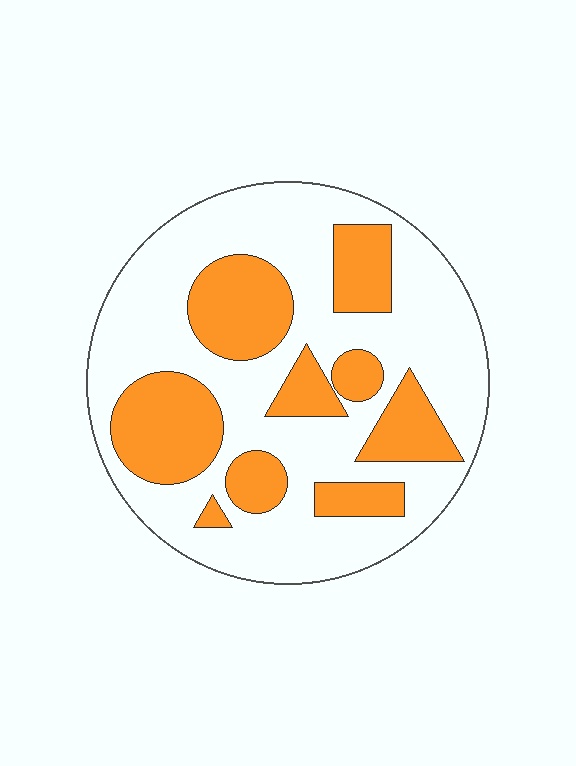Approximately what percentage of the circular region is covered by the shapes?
Approximately 35%.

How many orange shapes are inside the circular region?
9.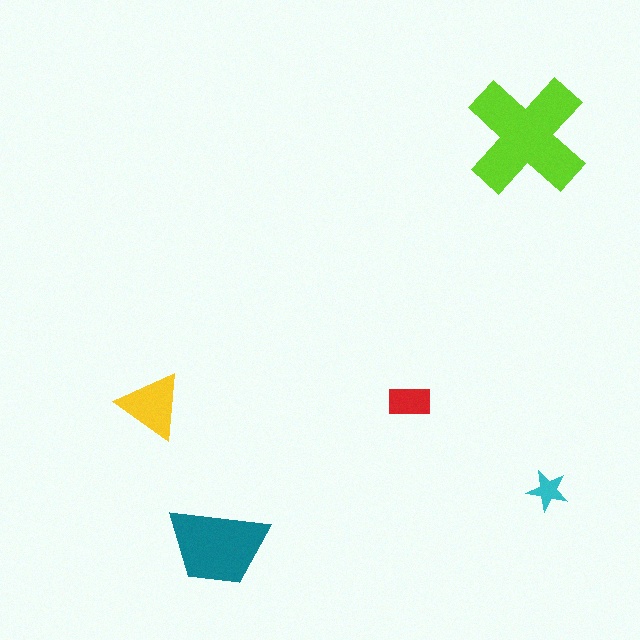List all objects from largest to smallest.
The lime cross, the teal trapezoid, the yellow triangle, the red rectangle, the cyan star.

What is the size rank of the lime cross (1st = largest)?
1st.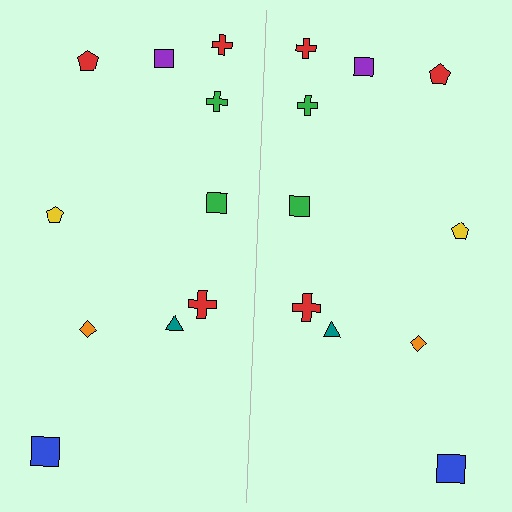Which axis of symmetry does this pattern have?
The pattern has a vertical axis of symmetry running through the center of the image.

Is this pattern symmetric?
Yes, this pattern has bilateral (reflection) symmetry.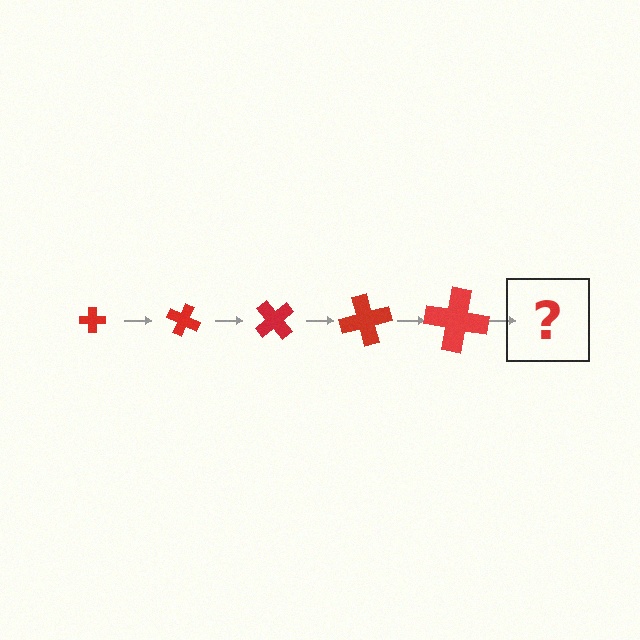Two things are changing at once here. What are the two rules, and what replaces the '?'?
The two rules are that the cross grows larger each step and it rotates 25 degrees each step. The '?' should be a cross, larger than the previous one and rotated 125 degrees from the start.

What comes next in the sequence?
The next element should be a cross, larger than the previous one and rotated 125 degrees from the start.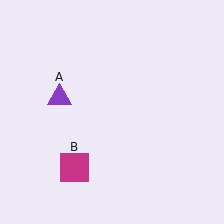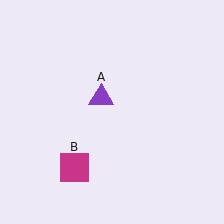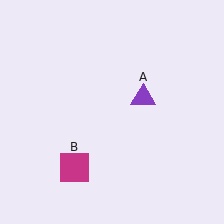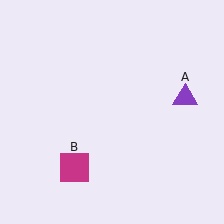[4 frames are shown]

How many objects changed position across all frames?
1 object changed position: purple triangle (object A).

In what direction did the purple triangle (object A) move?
The purple triangle (object A) moved right.